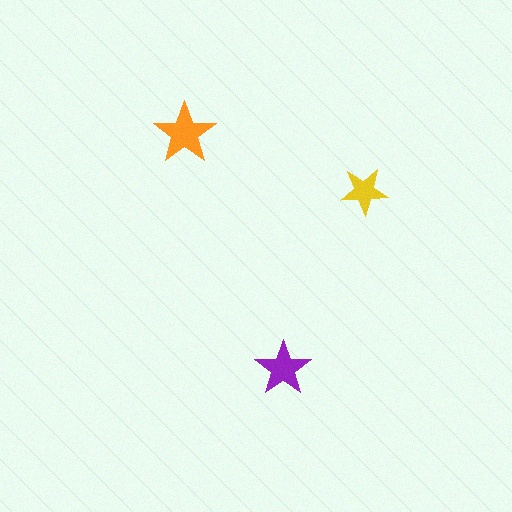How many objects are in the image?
There are 3 objects in the image.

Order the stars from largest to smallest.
the orange one, the purple one, the yellow one.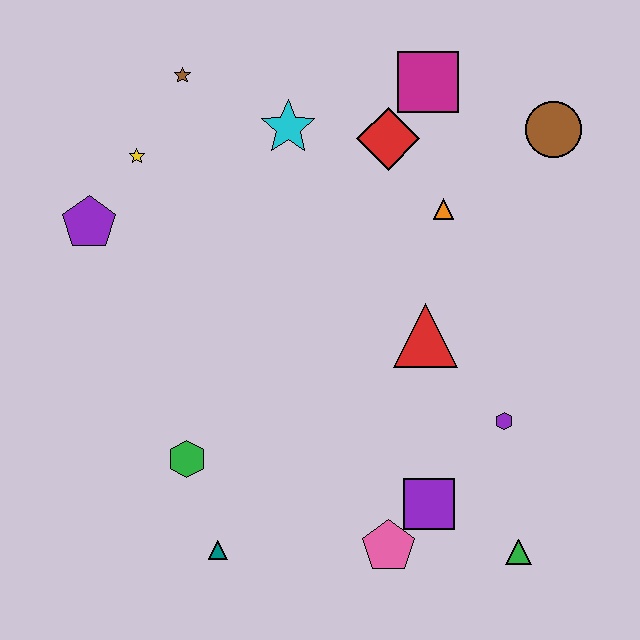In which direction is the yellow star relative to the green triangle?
The yellow star is above the green triangle.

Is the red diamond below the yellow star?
No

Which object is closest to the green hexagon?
The teal triangle is closest to the green hexagon.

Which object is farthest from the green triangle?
The brown star is farthest from the green triangle.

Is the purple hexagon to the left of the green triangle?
Yes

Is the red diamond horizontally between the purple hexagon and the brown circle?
No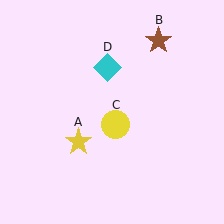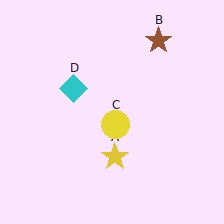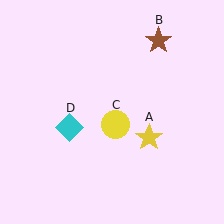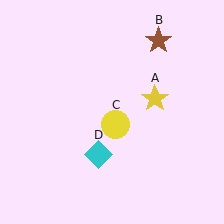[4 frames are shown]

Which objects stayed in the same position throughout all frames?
Brown star (object B) and yellow circle (object C) remained stationary.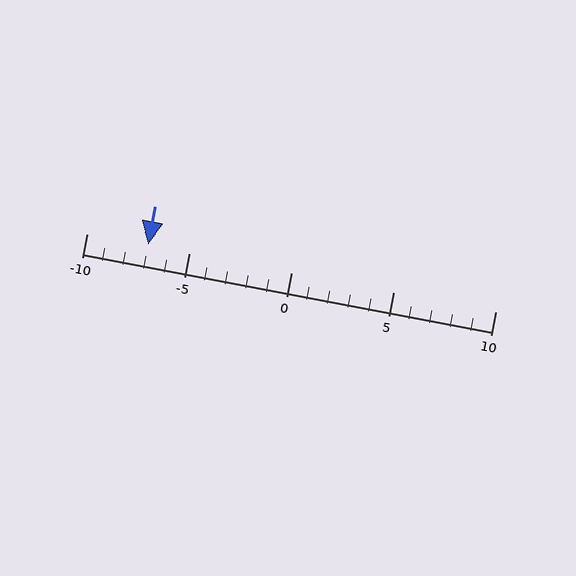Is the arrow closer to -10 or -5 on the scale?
The arrow is closer to -5.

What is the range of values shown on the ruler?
The ruler shows values from -10 to 10.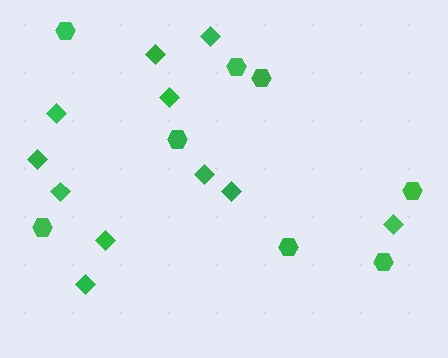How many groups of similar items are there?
There are 2 groups: one group of hexagons (8) and one group of diamonds (11).